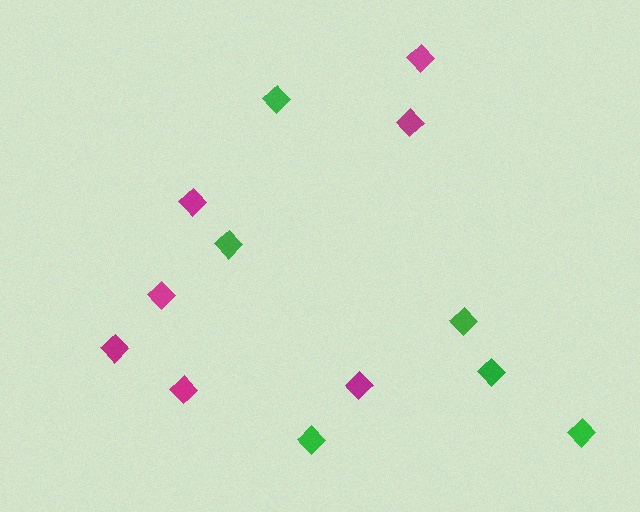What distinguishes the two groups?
There are 2 groups: one group of green diamonds (6) and one group of magenta diamonds (7).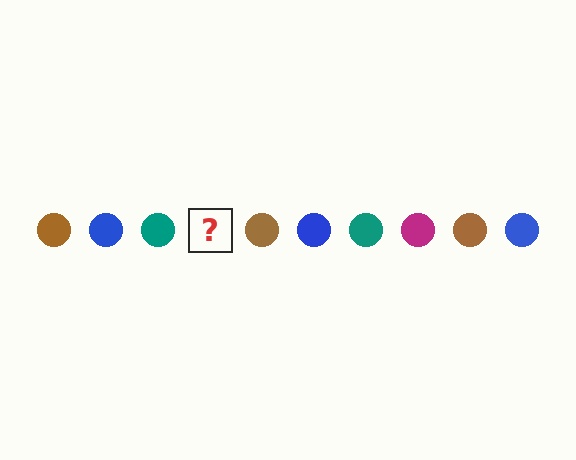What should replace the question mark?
The question mark should be replaced with a magenta circle.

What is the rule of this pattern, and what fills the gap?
The rule is that the pattern cycles through brown, blue, teal, magenta circles. The gap should be filled with a magenta circle.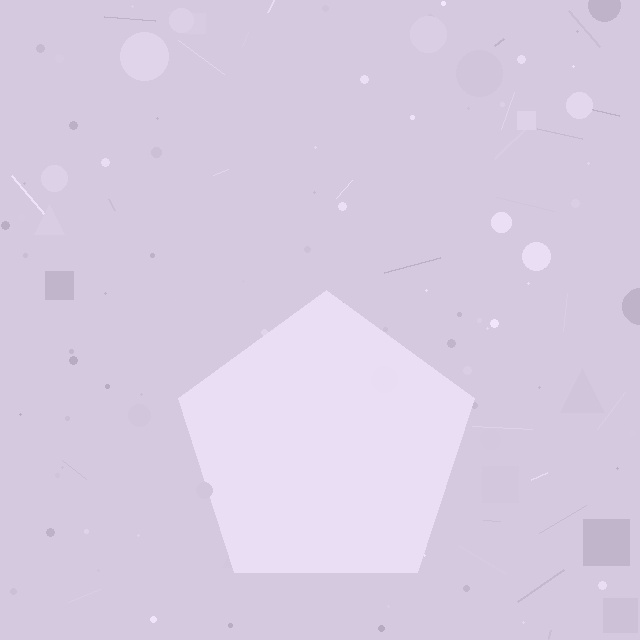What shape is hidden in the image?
A pentagon is hidden in the image.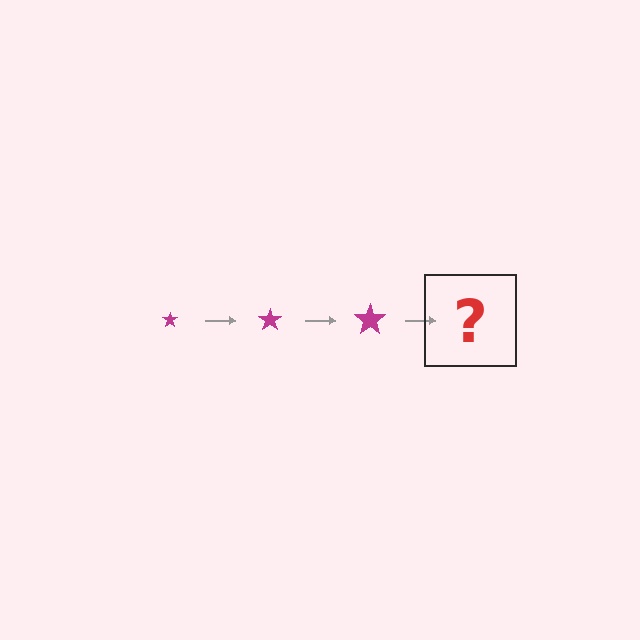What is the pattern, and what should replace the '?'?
The pattern is that the star gets progressively larger each step. The '?' should be a magenta star, larger than the previous one.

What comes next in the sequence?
The next element should be a magenta star, larger than the previous one.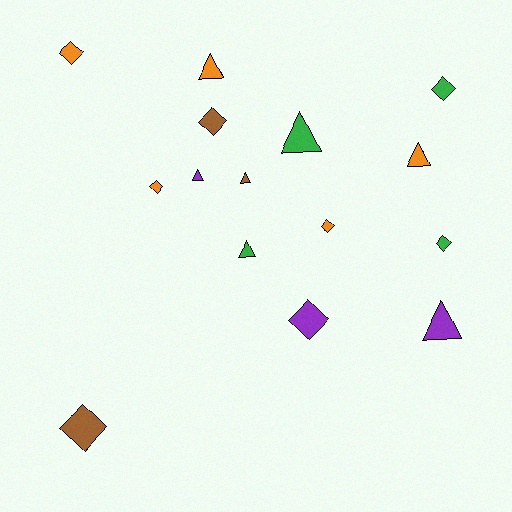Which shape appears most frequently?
Diamond, with 8 objects.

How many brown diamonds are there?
There are 2 brown diamonds.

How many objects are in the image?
There are 15 objects.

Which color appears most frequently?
Orange, with 5 objects.